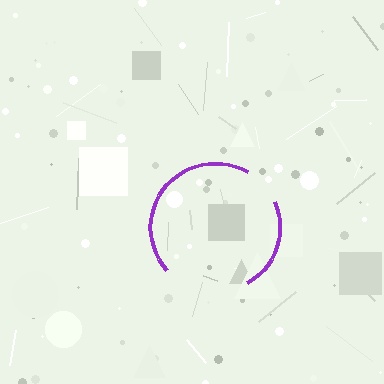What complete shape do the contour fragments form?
The contour fragments form a circle.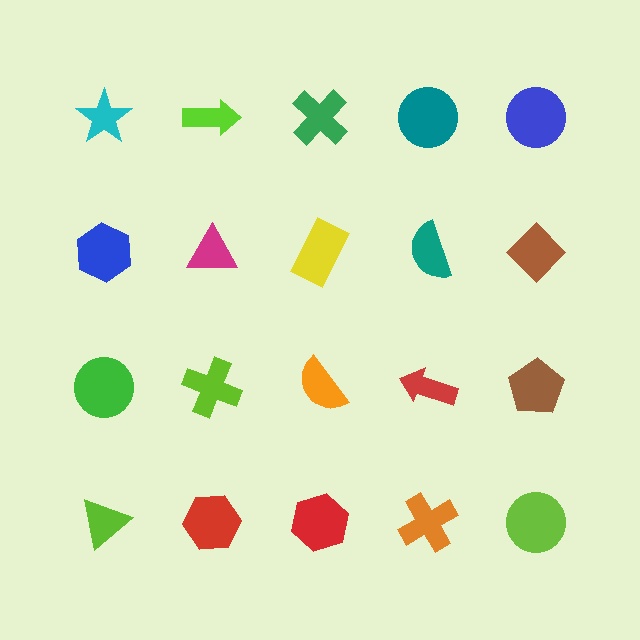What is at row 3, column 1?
A green circle.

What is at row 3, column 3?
An orange semicircle.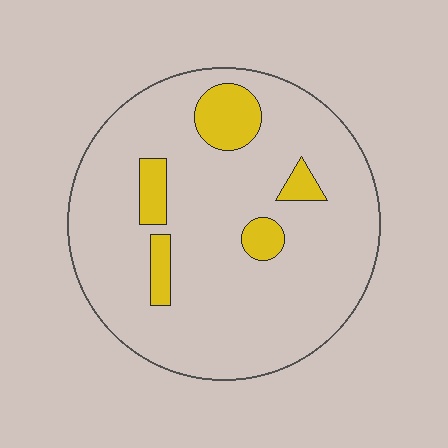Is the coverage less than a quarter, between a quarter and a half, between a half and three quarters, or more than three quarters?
Less than a quarter.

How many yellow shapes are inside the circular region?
5.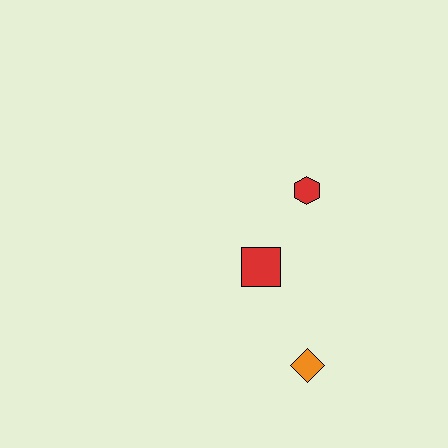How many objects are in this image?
There are 3 objects.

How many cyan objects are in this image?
There are no cyan objects.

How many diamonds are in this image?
There is 1 diamond.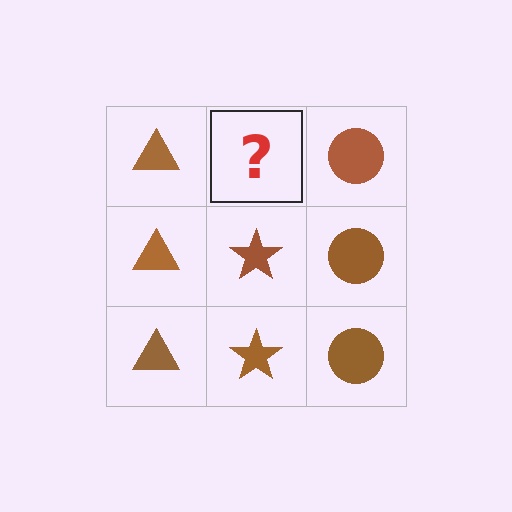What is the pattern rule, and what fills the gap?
The rule is that each column has a consistent shape. The gap should be filled with a brown star.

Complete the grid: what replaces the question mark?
The question mark should be replaced with a brown star.